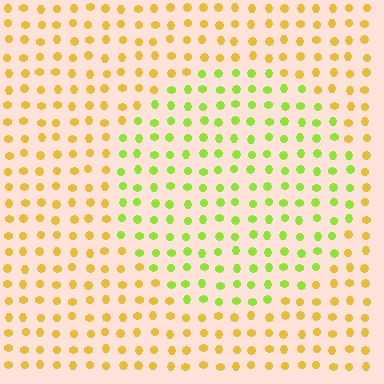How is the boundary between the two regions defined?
The boundary is defined purely by a slight shift in hue (about 45 degrees). Spacing, size, and orientation are identical on both sides.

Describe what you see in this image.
The image is filled with small yellow elements in a uniform arrangement. A circle-shaped region is visible where the elements are tinted to a slightly different hue, forming a subtle color boundary.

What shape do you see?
I see a circle.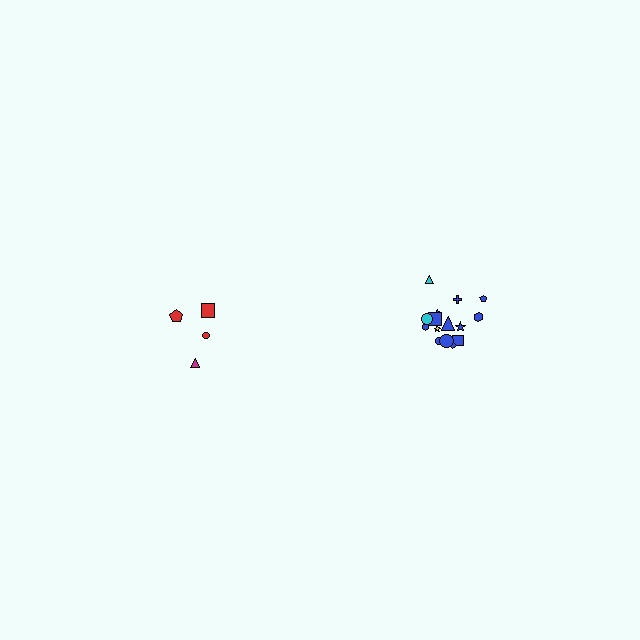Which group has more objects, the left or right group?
The right group.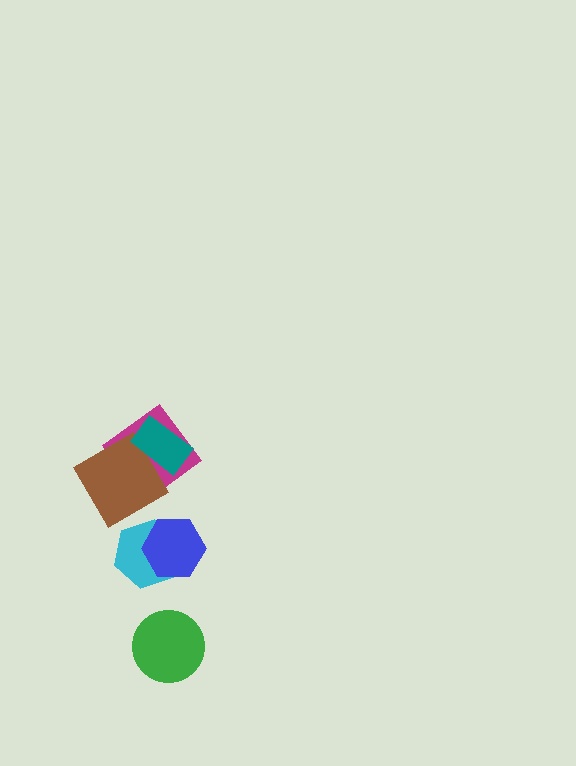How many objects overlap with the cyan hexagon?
1 object overlaps with the cyan hexagon.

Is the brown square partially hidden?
Yes, it is partially covered by another shape.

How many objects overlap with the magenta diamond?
2 objects overlap with the magenta diamond.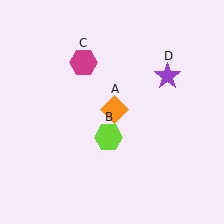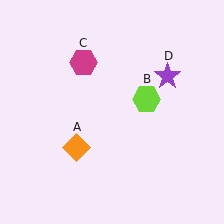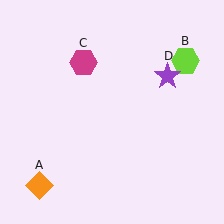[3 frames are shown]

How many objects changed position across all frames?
2 objects changed position: orange diamond (object A), lime hexagon (object B).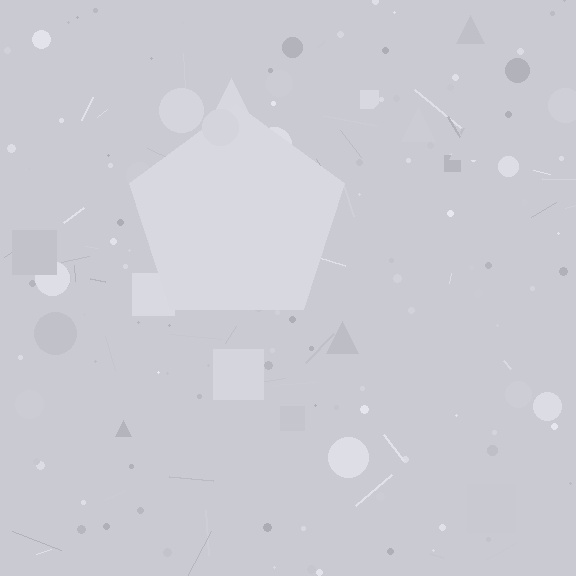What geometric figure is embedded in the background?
A pentagon is embedded in the background.